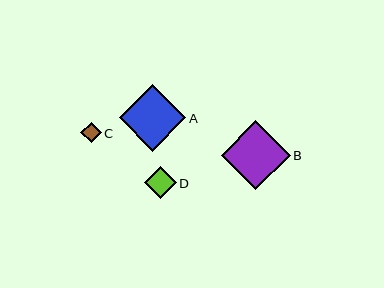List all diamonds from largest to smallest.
From largest to smallest: B, A, D, C.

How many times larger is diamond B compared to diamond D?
Diamond B is approximately 2.2 times the size of diamond D.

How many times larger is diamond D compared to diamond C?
Diamond D is approximately 1.6 times the size of diamond C.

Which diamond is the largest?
Diamond B is the largest with a size of approximately 69 pixels.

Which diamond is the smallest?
Diamond C is the smallest with a size of approximately 20 pixels.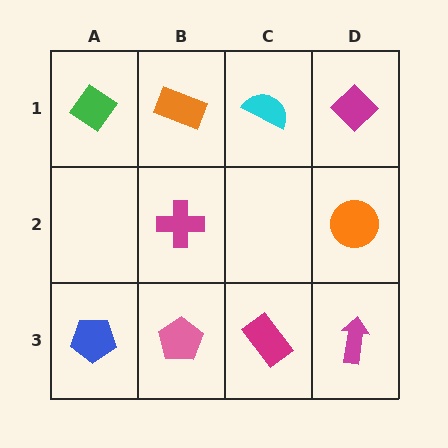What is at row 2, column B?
A magenta cross.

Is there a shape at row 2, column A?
No, that cell is empty.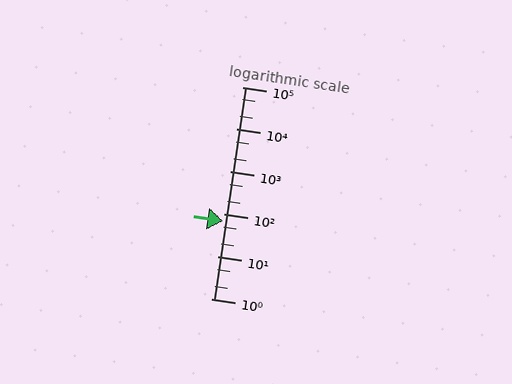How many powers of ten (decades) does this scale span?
The scale spans 5 decades, from 1 to 100000.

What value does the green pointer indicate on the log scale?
The pointer indicates approximately 68.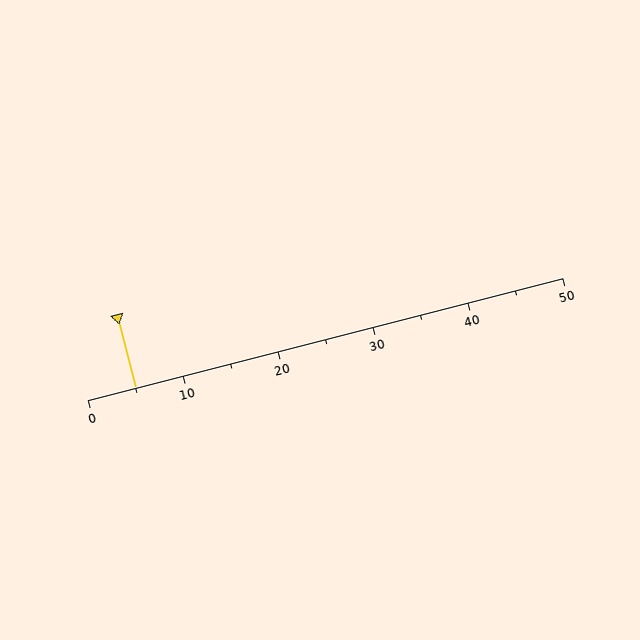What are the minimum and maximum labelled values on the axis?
The axis runs from 0 to 50.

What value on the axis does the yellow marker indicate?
The marker indicates approximately 5.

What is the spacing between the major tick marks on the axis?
The major ticks are spaced 10 apart.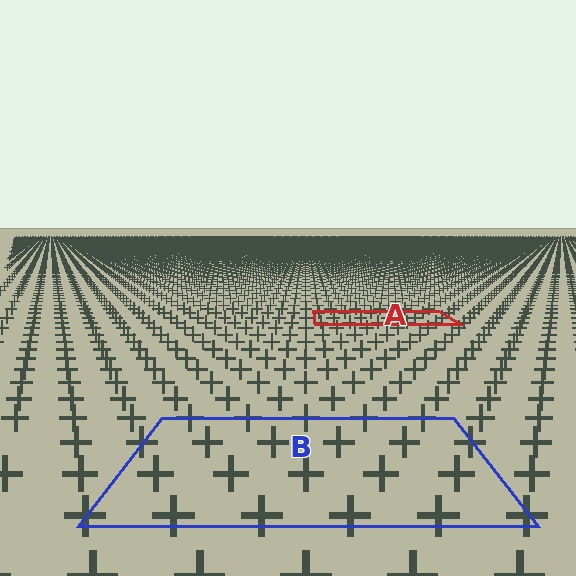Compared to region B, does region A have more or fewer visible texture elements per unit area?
Region A has more texture elements per unit area — they are packed more densely because it is farther away.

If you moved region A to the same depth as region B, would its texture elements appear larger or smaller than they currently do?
They would appear larger. At a closer depth, the same texture elements are projected at a bigger on-screen size.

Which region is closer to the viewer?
Region B is closer. The texture elements there are larger and more spread out.